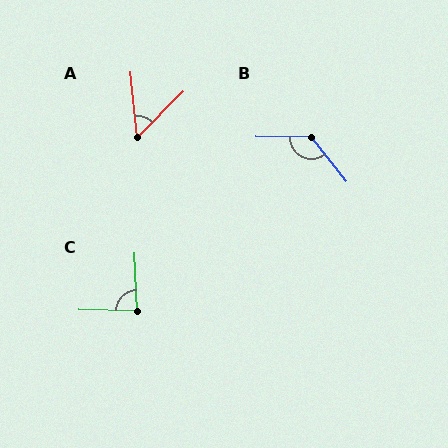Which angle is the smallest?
A, at approximately 51 degrees.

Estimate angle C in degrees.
Approximately 86 degrees.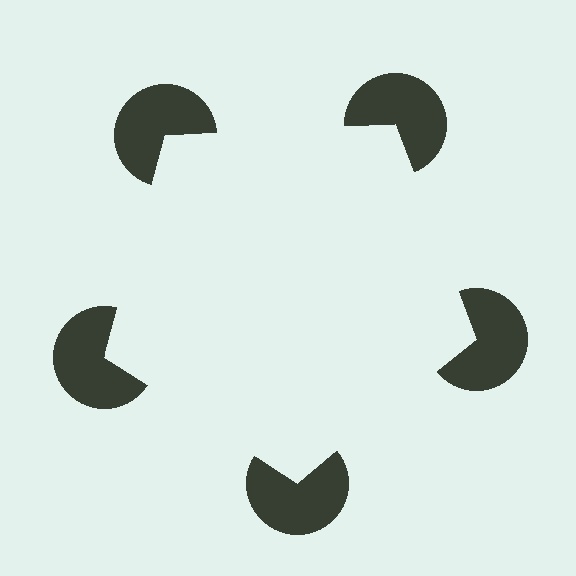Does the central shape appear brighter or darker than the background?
It typically appears slightly brighter than the background, even though no actual brightness change is drawn.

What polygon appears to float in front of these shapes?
An illusory pentagon — its edges are inferred from the aligned wedge cuts in the pac-man discs, not physically drawn.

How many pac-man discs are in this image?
There are 5 — one at each vertex of the illusory pentagon.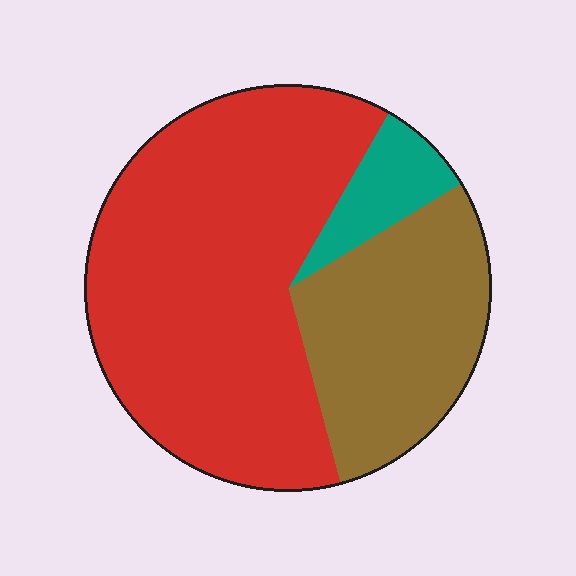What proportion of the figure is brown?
Brown covers about 30% of the figure.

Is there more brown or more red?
Red.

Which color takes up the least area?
Teal, at roughly 10%.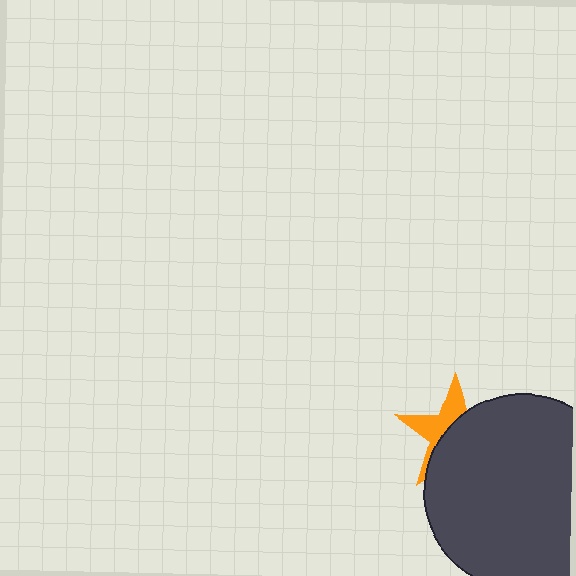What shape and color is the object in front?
The object in front is a dark gray circle.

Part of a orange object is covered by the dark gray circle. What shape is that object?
It is a star.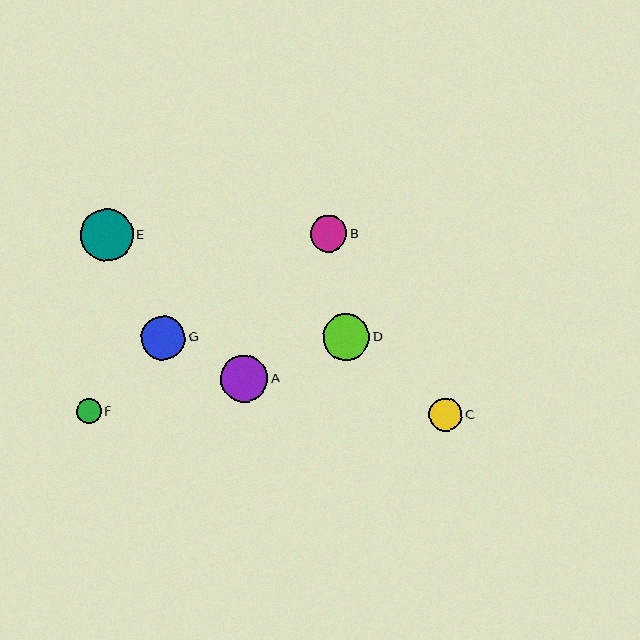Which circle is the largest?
Circle E is the largest with a size of approximately 52 pixels.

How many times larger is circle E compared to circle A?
Circle E is approximately 1.1 times the size of circle A.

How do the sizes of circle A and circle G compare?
Circle A and circle G are approximately the same size.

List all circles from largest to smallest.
From largest to smallest: E, A, D, G, B, C, F.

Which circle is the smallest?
Circle F is the smallest with a size of approximately 25 pixels.